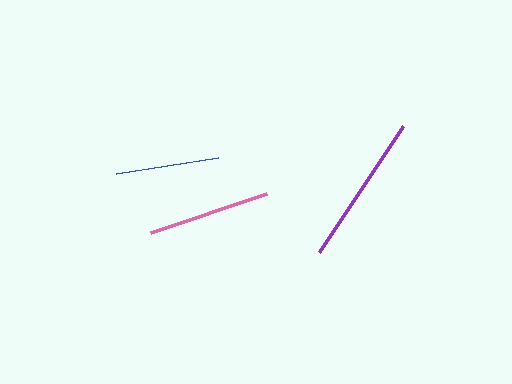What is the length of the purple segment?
The purple segment is approximately 151 pixels long.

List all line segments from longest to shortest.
From longest to shortest: purple, pink, blue.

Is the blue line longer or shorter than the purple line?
The purple line is longer than the blue line.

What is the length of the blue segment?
The blue segment is approximately 104 pixels long.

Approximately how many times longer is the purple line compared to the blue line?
The purple line is approximately 1.5 times the length of the blue line.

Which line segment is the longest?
The purple line is the longest at approximately 151 pixels.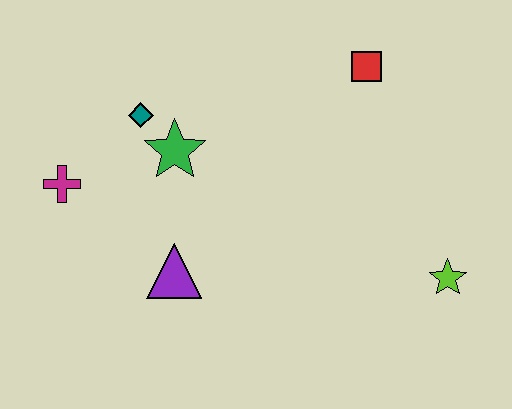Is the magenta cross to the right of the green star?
No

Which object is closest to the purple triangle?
The green star is closest to the purple triangle.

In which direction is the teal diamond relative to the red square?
The teal diamond is to the left of the red square.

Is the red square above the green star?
Yes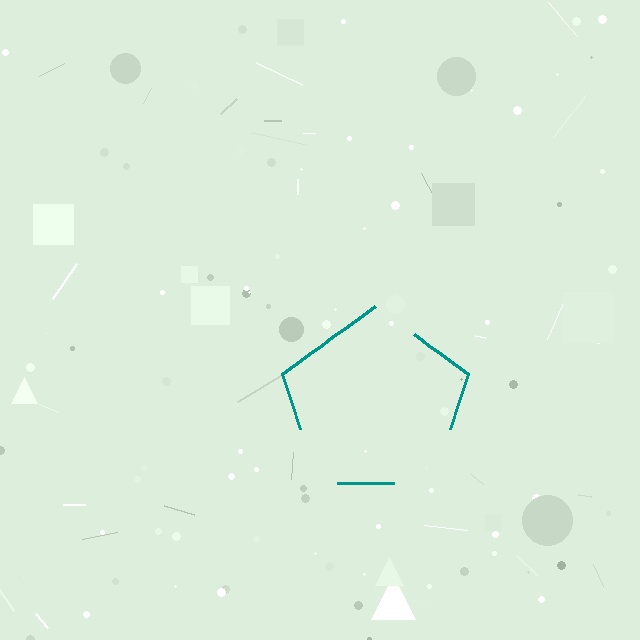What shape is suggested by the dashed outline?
The dashed outline suggests a pentagon.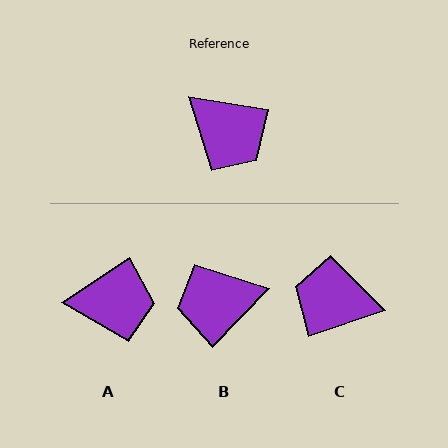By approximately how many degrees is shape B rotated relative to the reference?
Approximately 125 degrees clockwise.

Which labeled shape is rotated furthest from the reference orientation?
C, about 152 degrees away.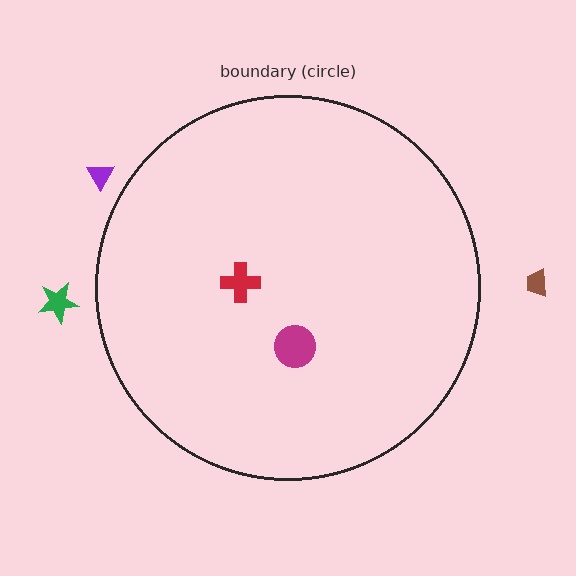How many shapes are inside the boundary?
2 inside, 3 outside.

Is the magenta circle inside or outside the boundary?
Inside.